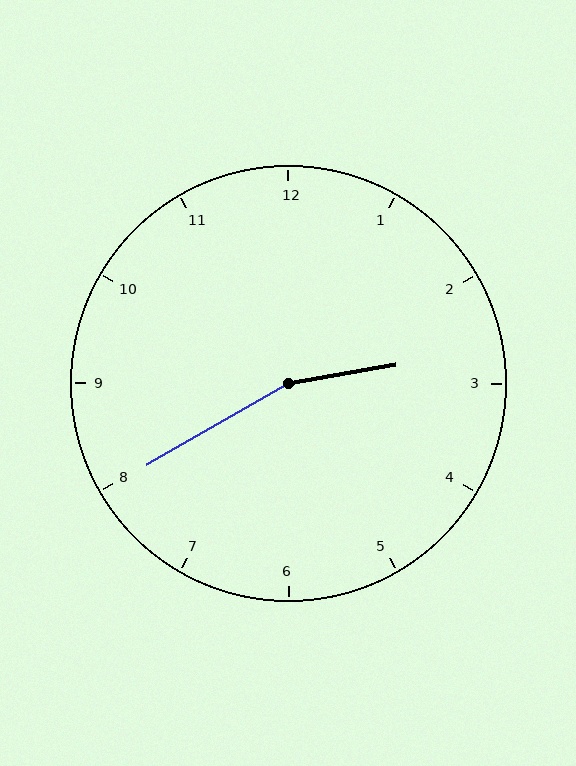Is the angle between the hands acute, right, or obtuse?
It is obtuse.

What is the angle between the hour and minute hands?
Approximately 160 degrees.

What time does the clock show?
2:40.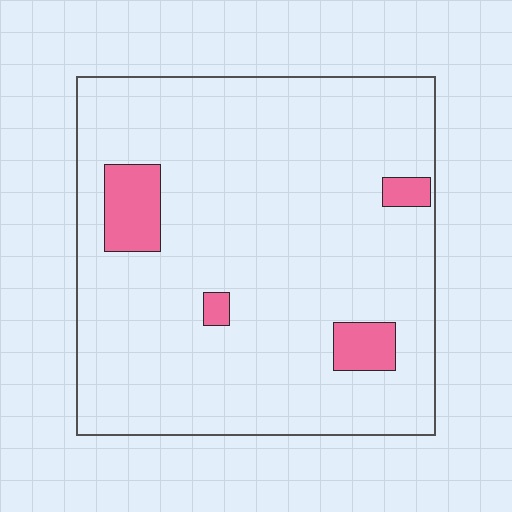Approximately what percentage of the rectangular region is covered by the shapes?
Approximately 10%.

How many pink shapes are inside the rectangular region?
4.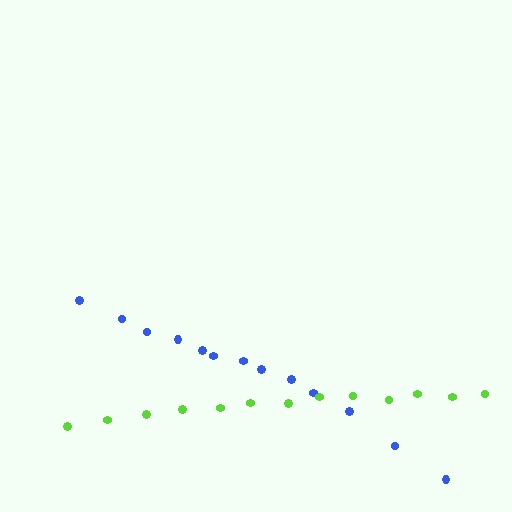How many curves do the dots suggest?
There are 2 distinct paths.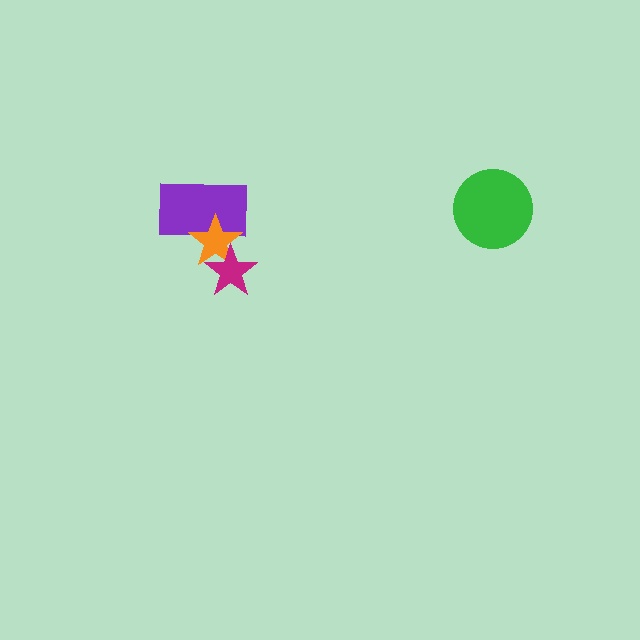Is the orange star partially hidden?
Yes, it is partially covered by another shape.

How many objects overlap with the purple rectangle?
1 object overlaps with the purple rectangle.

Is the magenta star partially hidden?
No, no other shape covers it.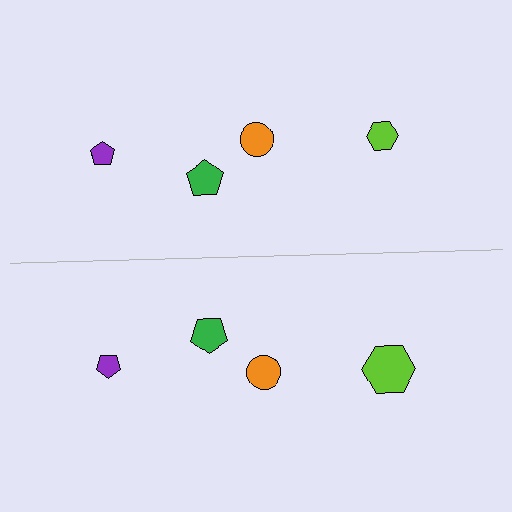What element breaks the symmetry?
The lime hexagon on the bottom side has a different size than its mirror counterpart.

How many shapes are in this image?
There are 8 shapes in this image.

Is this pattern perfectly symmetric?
No, the pattern is not perfectly symmetric. The lime hexagon on the bottom side has a different size than its mirror counterpart.